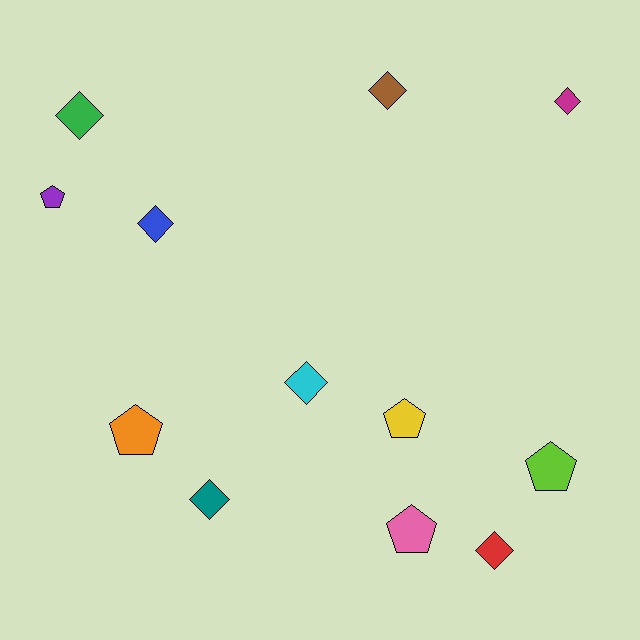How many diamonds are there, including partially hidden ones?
There are 7 diamonds.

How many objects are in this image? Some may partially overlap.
There are 12 objects.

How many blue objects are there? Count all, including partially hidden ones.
There is 1 blue object.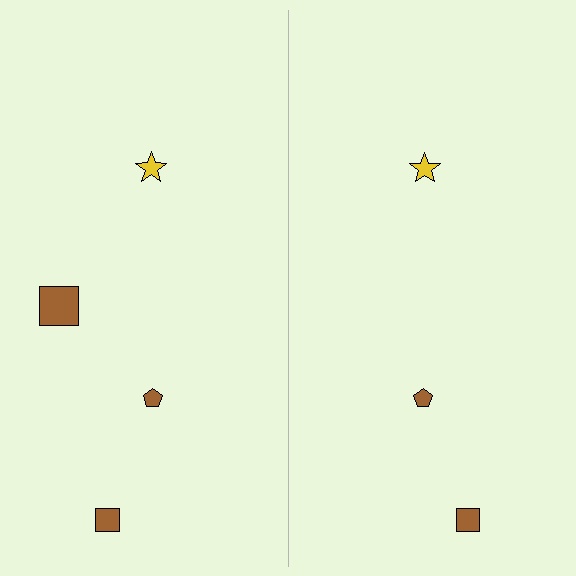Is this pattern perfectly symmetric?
No, the pattern is not perfectly symmetric. A brown square is missing from the right side.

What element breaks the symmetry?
A brown square is missing from the right side.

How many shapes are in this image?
There are 7 shapes in this image.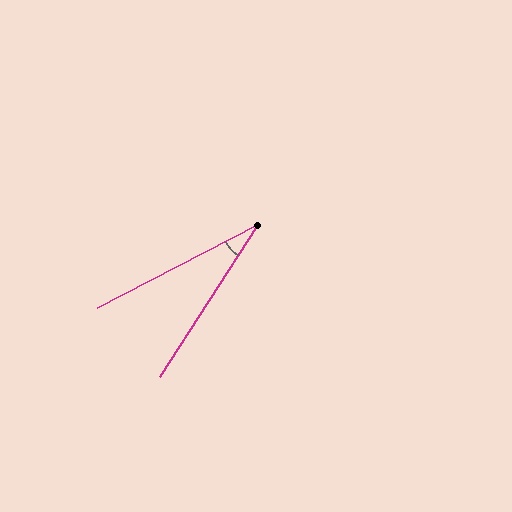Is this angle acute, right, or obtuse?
It is acute.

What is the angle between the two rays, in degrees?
Approximately 30 degrees.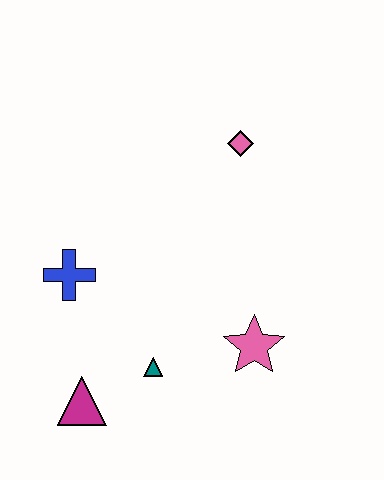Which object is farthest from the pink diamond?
The magenta triangle is farthest from the pink diamond.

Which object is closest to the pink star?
The teal triangle is closest to the pink star.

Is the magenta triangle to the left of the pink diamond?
Yes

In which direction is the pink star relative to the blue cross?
The pink star is to the right of the blue cross.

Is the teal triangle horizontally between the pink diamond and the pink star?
No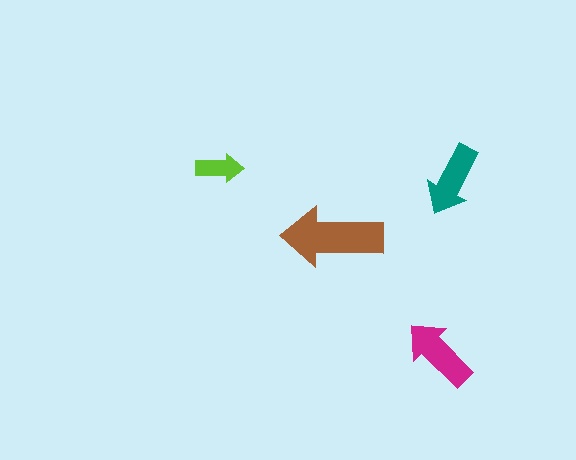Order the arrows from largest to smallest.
the brown one, the magenta one, the teal one, the lime one.